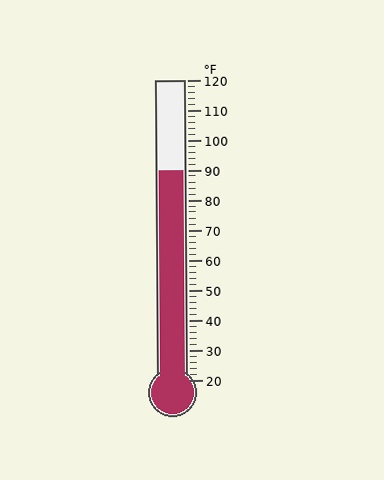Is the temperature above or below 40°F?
The temperature is above 40°F.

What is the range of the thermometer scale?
The thermometer scale ranges from 20°F to 120°F.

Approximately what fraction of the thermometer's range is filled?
The thermometer is filled to approximately 70% of its range.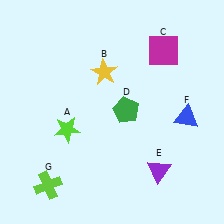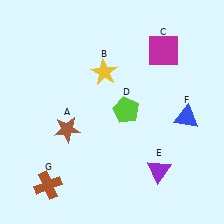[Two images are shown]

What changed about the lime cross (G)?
In Image 1, G is lime. In Image 2, it changed to brown.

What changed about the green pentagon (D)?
In Image 1, D is green. In Image 2, it changed to lime.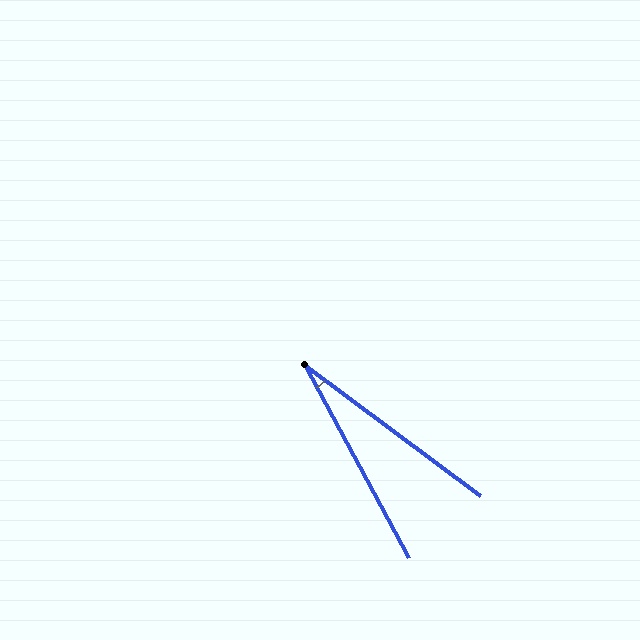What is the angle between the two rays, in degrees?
Approximately 25 degrees.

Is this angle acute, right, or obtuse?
It is acute.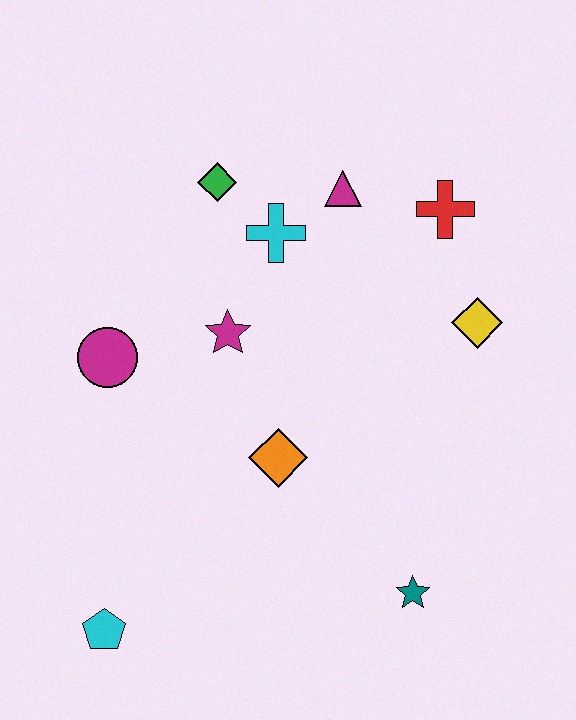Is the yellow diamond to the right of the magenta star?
Yes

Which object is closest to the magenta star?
The cyan cross is closest to the magenta star.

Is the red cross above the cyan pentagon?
Yes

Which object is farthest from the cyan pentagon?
The red cross is farthest from the cyan pentagon.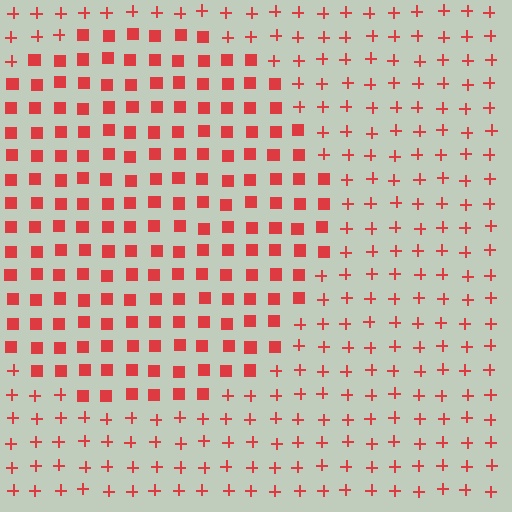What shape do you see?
I see a circle.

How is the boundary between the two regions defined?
The boundary is defined by a change in element shape: squares inside vs. plus signs outside. All elements share the same color and spacing.